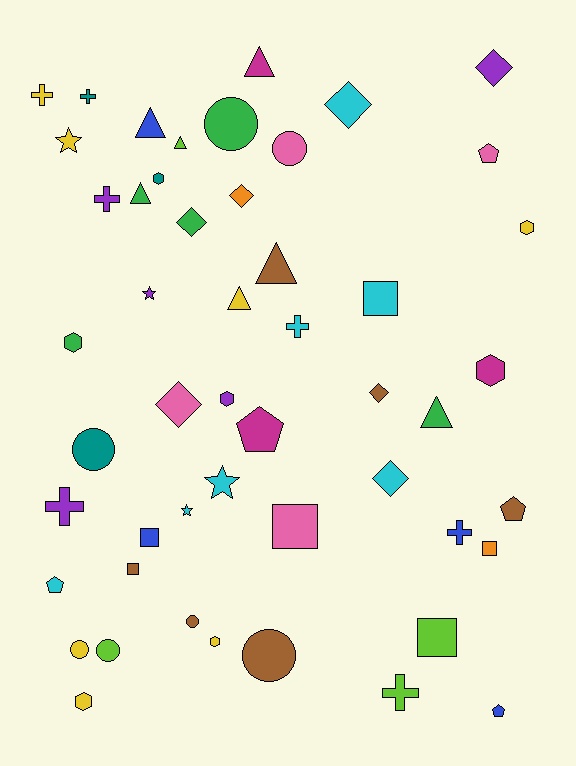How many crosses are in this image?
There are 7 crosses.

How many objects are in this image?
There are 50 objects.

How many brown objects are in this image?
There are 6 brown objects.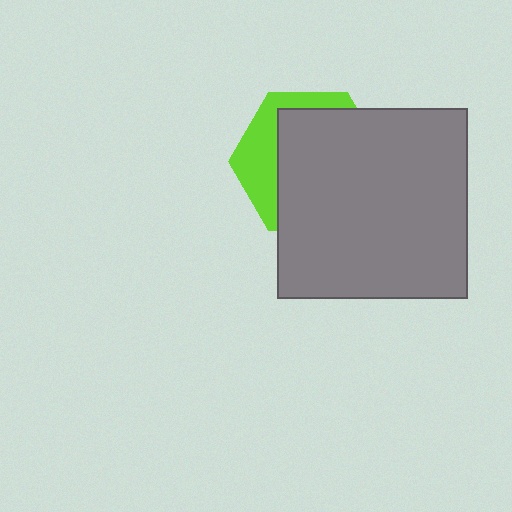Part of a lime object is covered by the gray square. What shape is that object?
It is a hexagon.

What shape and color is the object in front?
The object in front is a gray square.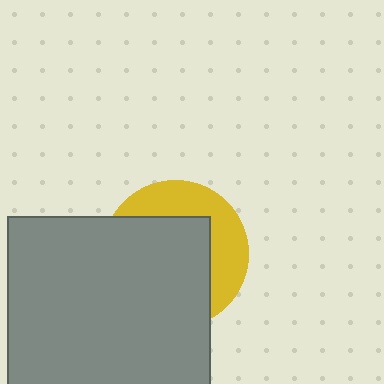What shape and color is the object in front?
The object in front is a gray square.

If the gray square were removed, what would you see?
You would see the complete yellow circle.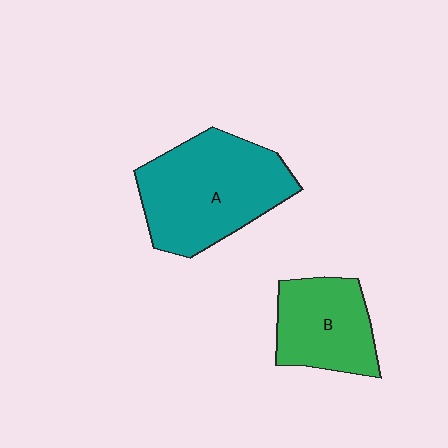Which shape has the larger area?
Shape A (teal).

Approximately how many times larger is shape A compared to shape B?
Approximately 1.6 times.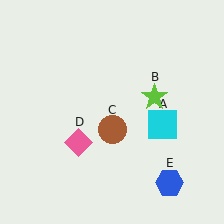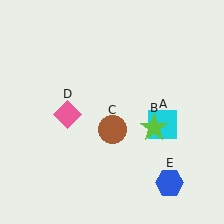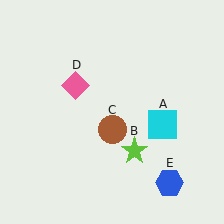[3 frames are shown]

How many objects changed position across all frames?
2 objects changed position: lime star (object B), pink diamond (object D).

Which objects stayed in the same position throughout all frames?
Cyan square (object A) and brown circle (object C) and blue hexagon (object E) remained stationary.